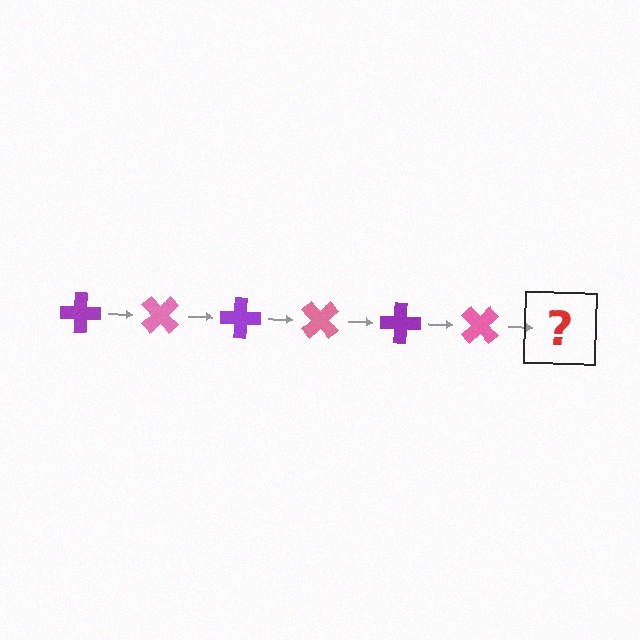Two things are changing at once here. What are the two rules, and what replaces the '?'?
The two rules are that it rotates 45 degrees each step and the color cycles through purple and pink. The '?' should be a purple cross, rotated 270 degrees from the start.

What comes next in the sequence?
The next element should be a purple cross, rotated 270 degrees from the start.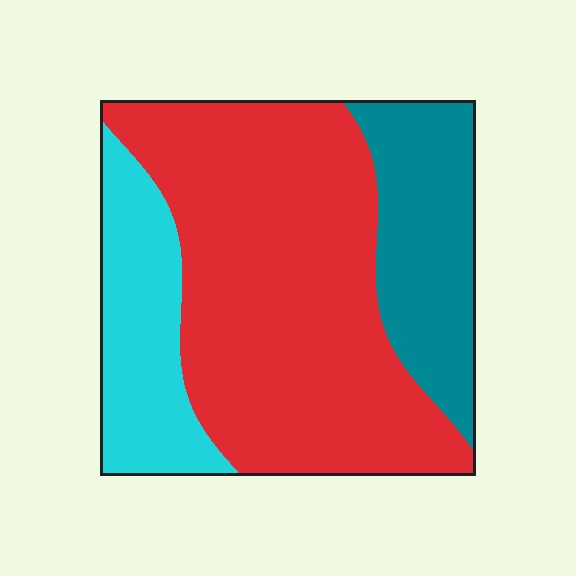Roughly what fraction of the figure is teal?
Teal covers 21% of the figure.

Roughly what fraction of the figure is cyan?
Cyan takes up about one fifth (1/5) of the figure.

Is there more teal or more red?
Red.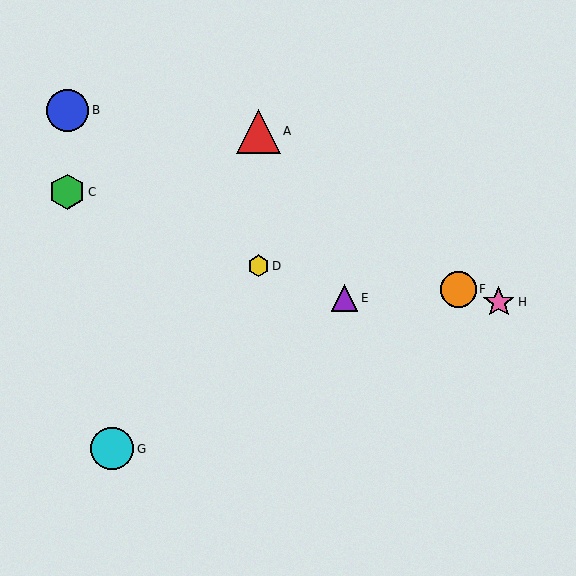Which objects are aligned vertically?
Objects A, D are aligned vertically.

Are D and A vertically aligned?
Yes, both are at x≈259.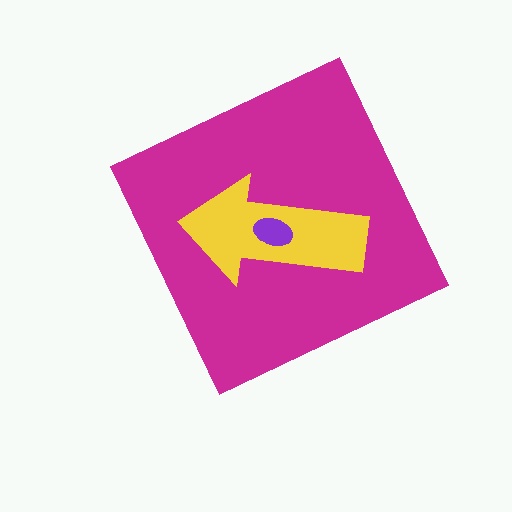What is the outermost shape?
The magenta diamond.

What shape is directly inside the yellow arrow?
The purple ellipse.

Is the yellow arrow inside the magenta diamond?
Yes.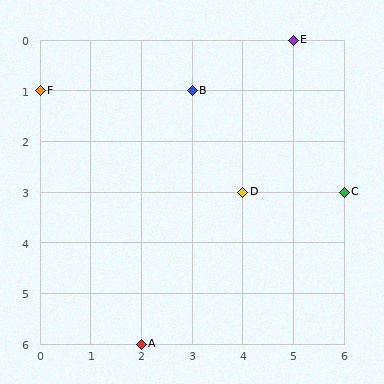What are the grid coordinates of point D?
Point D is at grid coordinates (4, 3).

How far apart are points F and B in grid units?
Points F and B are 3 columns apart.